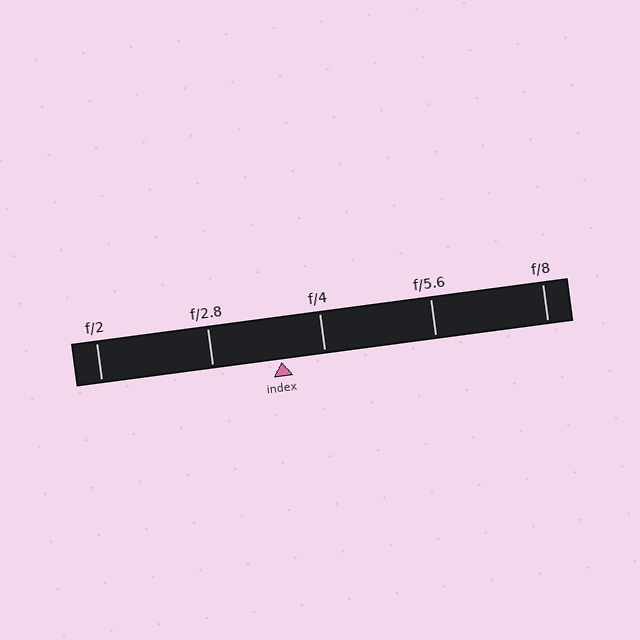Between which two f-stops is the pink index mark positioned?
The index mark is between f/2.8 and f/4.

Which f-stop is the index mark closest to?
The index mark is closest to f/4.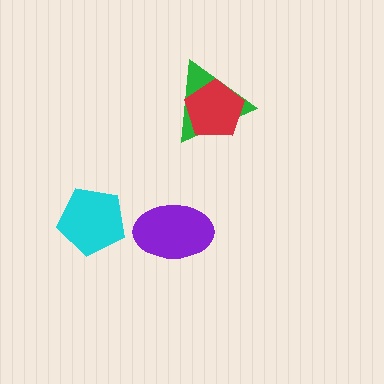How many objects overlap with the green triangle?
1 object overlaps with the green triangle.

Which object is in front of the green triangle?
The red pentagon is in front of the green triangle.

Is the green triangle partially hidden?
Yes, it is partially covered by another shape.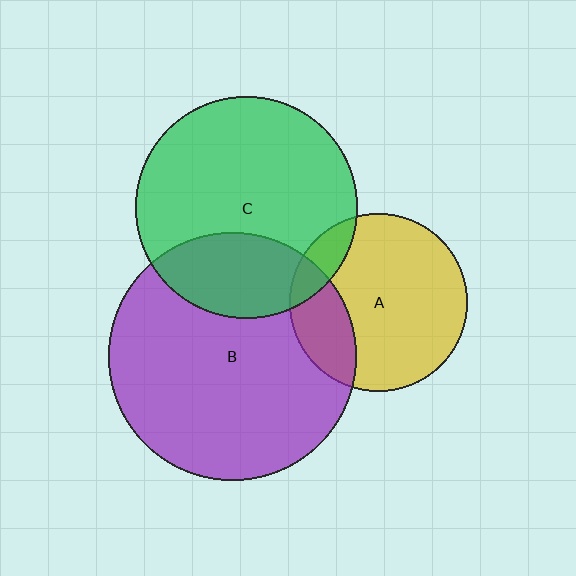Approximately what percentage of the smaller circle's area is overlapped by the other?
Approximately 10%.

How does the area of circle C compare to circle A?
Approximately 1.6 times.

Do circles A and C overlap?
Yes.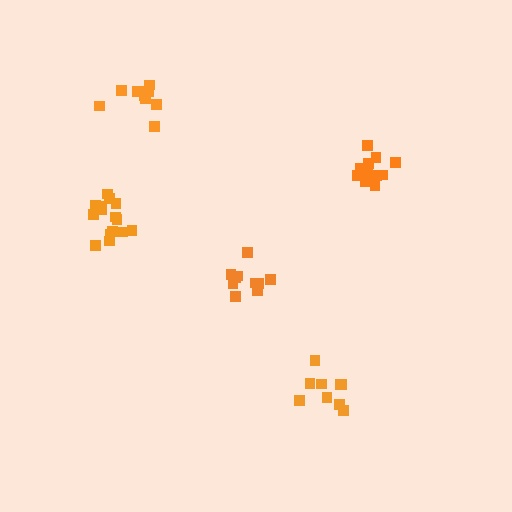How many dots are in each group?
Group 1: 10 dots, Group 2: 9 dots, Group 3: 9 dots, Group 4: 11 dots, Group 5: 15 dots (54 total).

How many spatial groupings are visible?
There are 5 spatial groupings.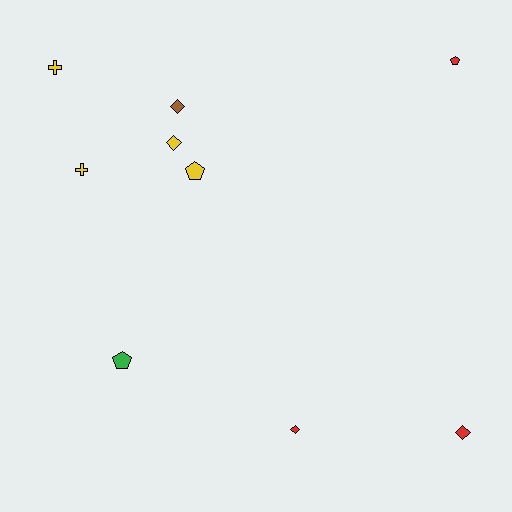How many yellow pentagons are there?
There is 1 yellow pentagon.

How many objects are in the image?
There are 9 objects.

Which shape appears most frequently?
Diamond, with 4 objects.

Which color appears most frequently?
Yellow, with 4 objects.